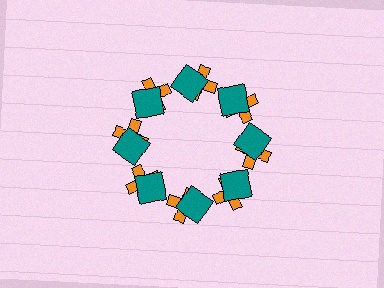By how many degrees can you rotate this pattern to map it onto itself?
The pattern maps onto itself every 45 degrees of rotation.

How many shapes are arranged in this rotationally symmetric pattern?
There are 16 shapes, arranged in 8 groups of 2.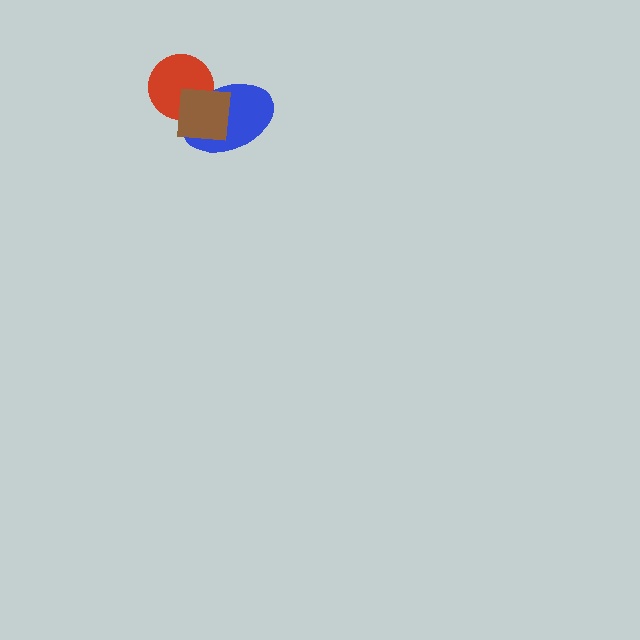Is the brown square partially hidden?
No, no other shape covers it.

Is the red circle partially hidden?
Yes, it is partially covered by another shape.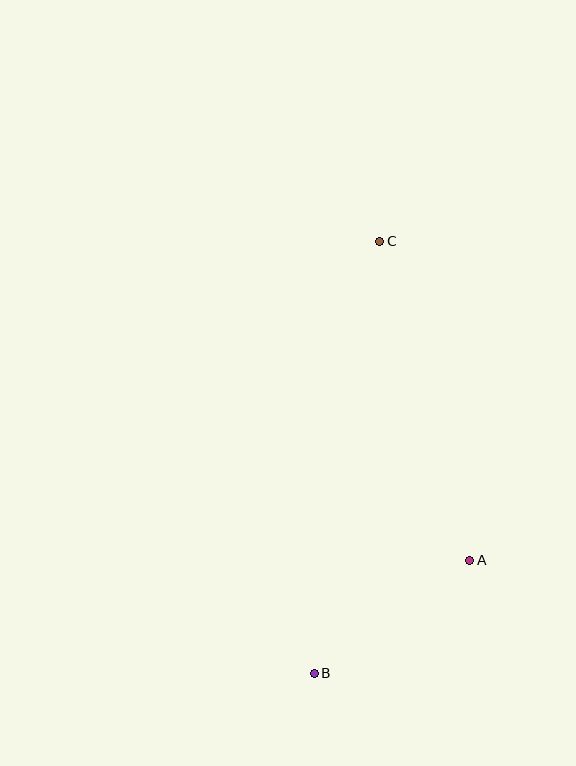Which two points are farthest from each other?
Points B and C are farthest from each other.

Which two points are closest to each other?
Points A and B are closest to each other.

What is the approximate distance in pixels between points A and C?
The distance between A and C is approximately 331 pixels.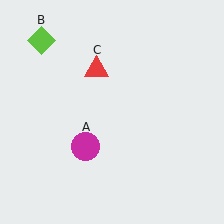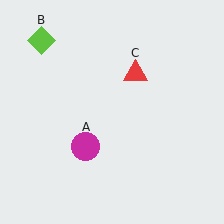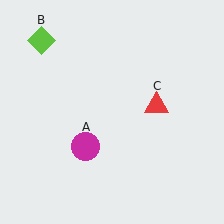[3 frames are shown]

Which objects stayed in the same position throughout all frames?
Magenta circle (object A) and lime diamond (object B) remained stationary.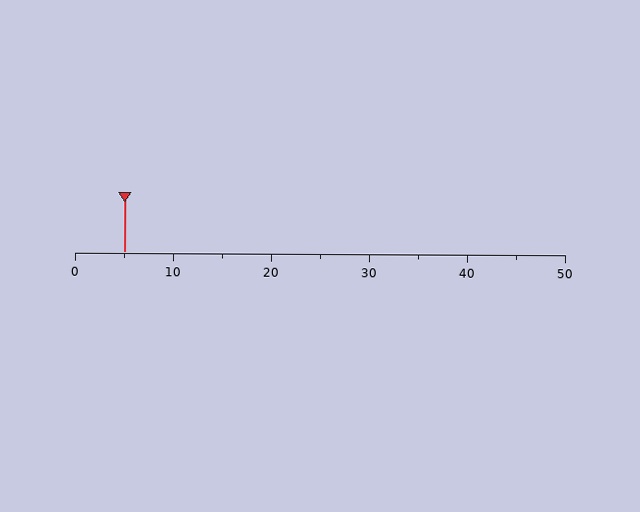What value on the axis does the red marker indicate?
The marker indicates approximately 5.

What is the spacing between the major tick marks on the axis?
The major ticks are spaced 10 apart.